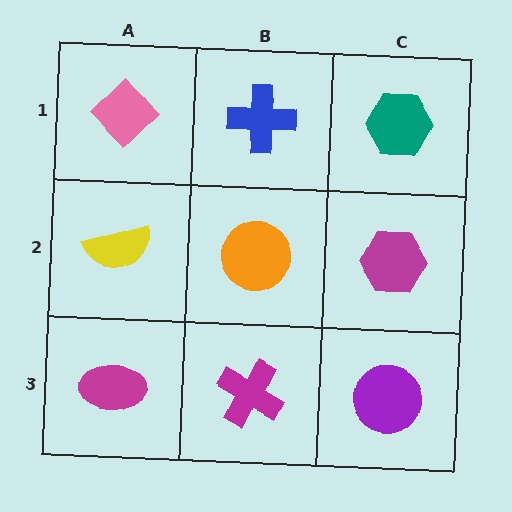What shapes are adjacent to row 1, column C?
A magenta hexagon (row 2, column C), a blue cross (row 1, column B).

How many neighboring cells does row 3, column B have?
3.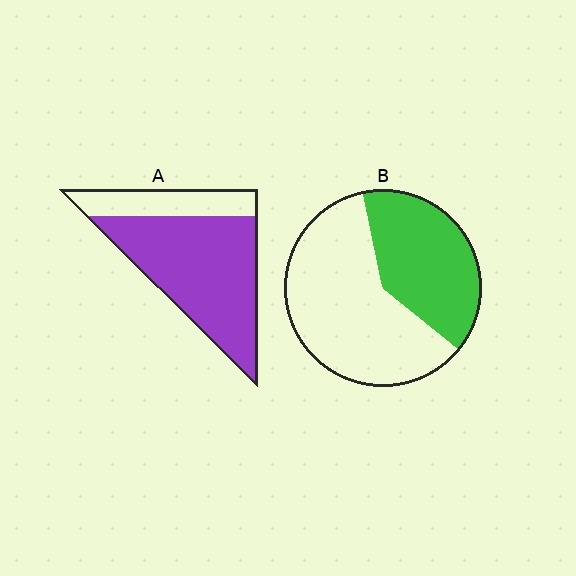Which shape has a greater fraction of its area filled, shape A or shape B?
Shape A.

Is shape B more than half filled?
No.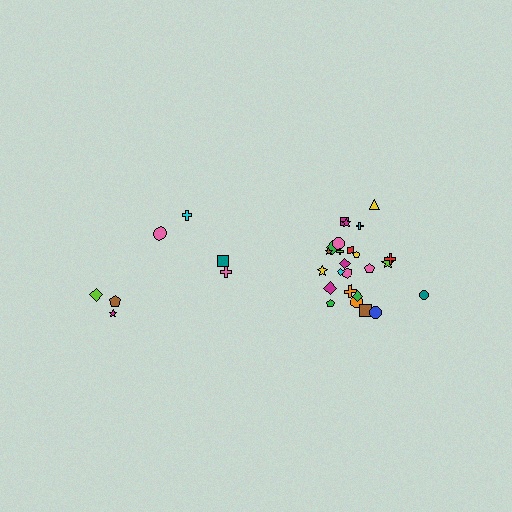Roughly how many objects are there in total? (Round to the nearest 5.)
Roughly 30 objects in total.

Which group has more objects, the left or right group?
The right group.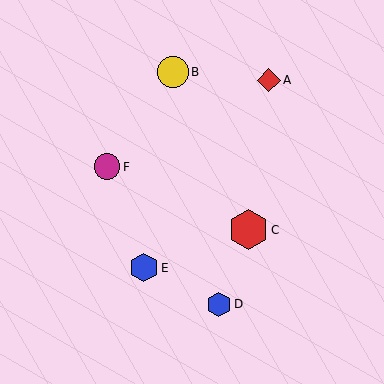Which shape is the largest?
The red hexagon (labeled C) is the largest.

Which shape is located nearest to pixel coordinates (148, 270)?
The blue hexagon (labeled E) at (144, 268) is nearest to that location.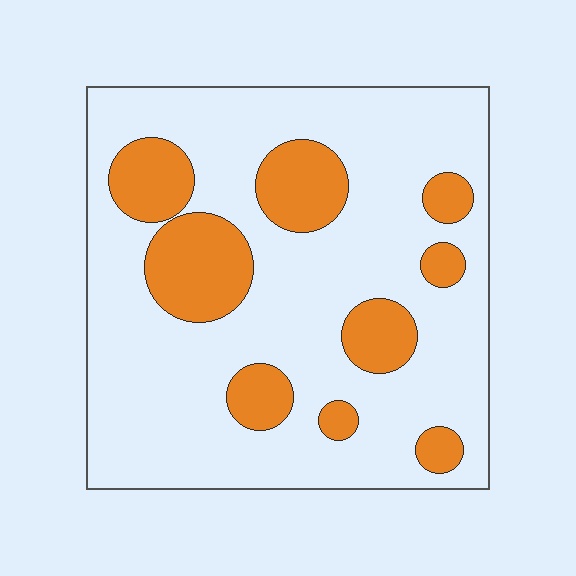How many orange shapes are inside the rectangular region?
9.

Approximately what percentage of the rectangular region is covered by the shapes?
Approximately 25%.